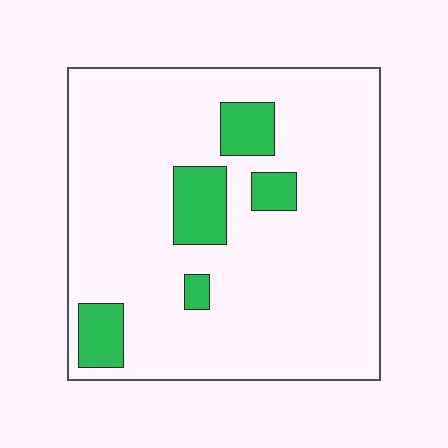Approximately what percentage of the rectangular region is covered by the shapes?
Approximately 15%.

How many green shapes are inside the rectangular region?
5.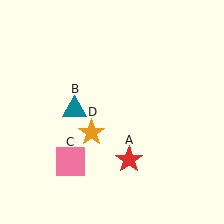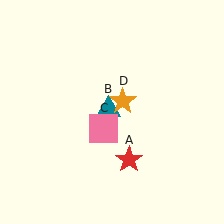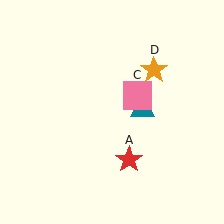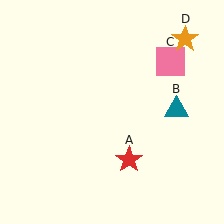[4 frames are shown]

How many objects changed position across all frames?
3 objects changed position: teal triangle (object B), pink square (object C), orange star (object D).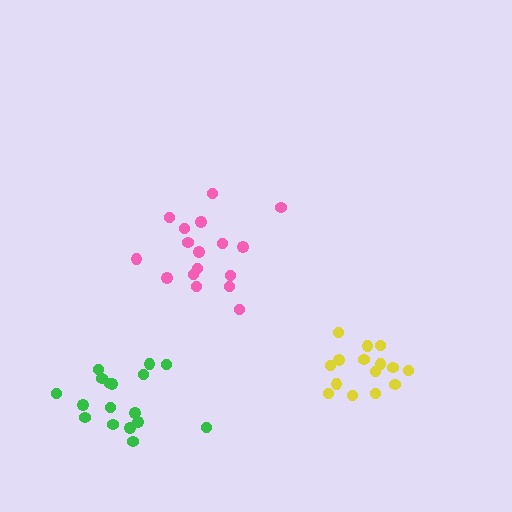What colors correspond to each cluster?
The clusters are colored: pink, yellow, green.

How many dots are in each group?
Group 1: 17 dots, Group 2: 15 dots, Group 3: 17 dots (49 total).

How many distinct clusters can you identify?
There are 3 distinct clusters.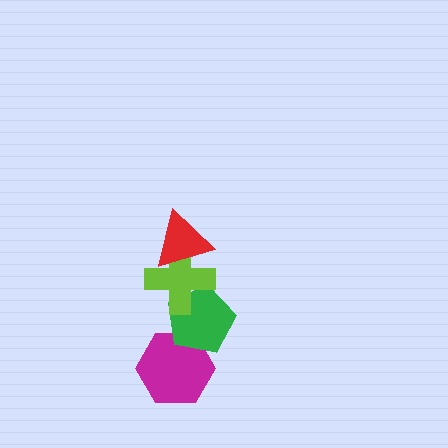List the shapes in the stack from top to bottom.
From top to bottom: the red triangle, the lime cross, the green pentagon, the magenta hexagon.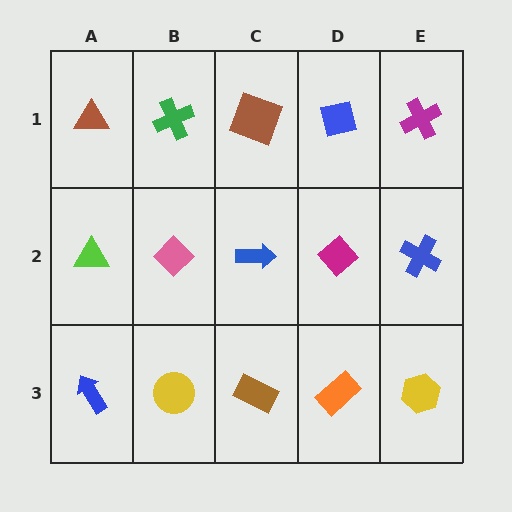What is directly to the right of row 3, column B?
A brown rectangle.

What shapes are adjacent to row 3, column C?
A blue arrow (row 2, column C), a yellow circle (row 3, column B), an orange rectangle (row 3, column D).